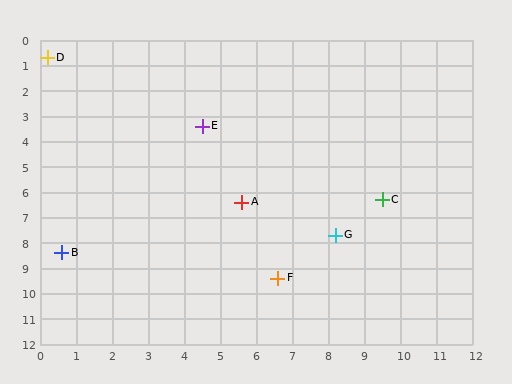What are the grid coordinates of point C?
Point C is at approximately (9.5, 6.3).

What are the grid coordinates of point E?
Point E is at approximately (4.5, 3.4).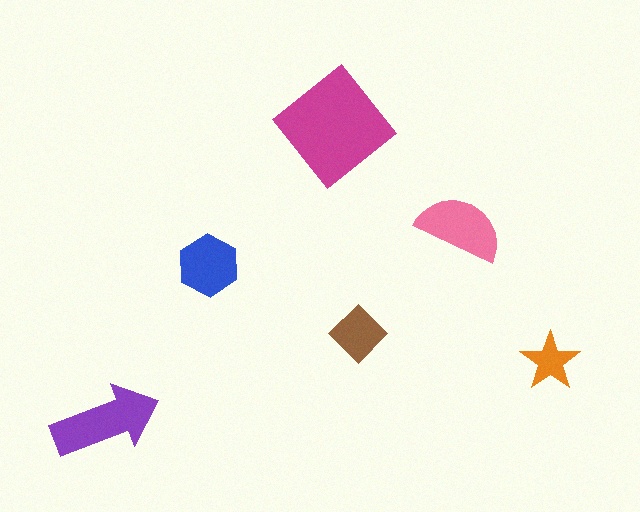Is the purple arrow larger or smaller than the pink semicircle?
Larger.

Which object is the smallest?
The orange star.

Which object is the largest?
The magenta diamond.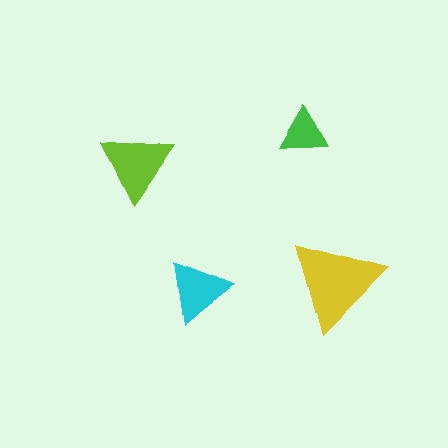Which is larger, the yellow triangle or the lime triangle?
The yellow one.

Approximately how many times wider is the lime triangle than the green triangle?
About 1.5 times wider.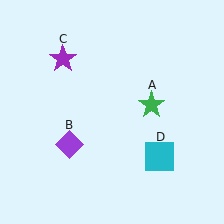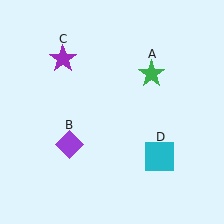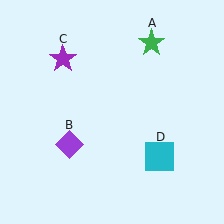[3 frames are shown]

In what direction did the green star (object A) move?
The green star (object A) moved up.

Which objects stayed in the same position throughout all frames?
Purple diamond (object B) and purple star (object C) and cyan square (object D) remained stationary.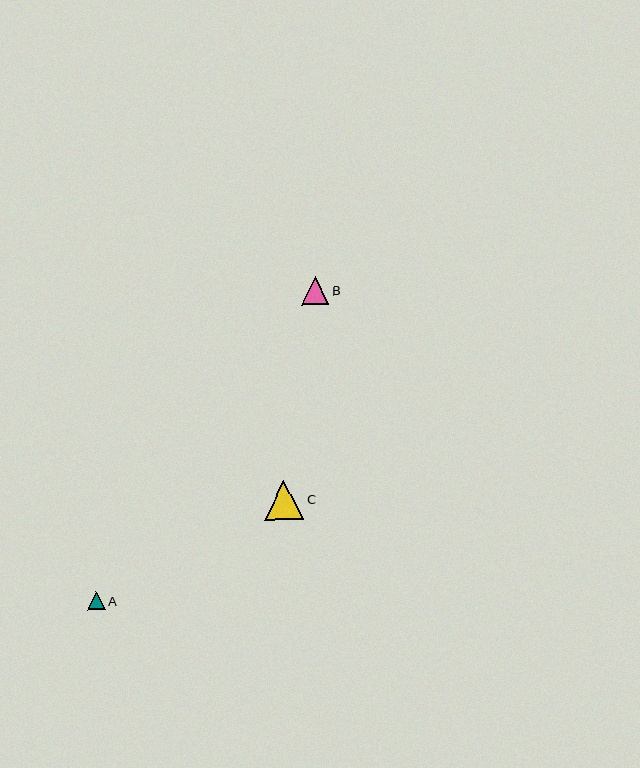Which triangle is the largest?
Triangle C is the largest with a size of approximately 39 pixels.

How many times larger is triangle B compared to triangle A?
Triangle B is approximately 1.5 times the size of triangle A.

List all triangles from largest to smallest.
From largest to smallest: C, B, A.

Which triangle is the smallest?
Triangle A is the smallest with a size of approximately 18 pixels.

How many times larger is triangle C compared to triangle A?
Triangle C is approximately 2.2 times the size of triangle A.